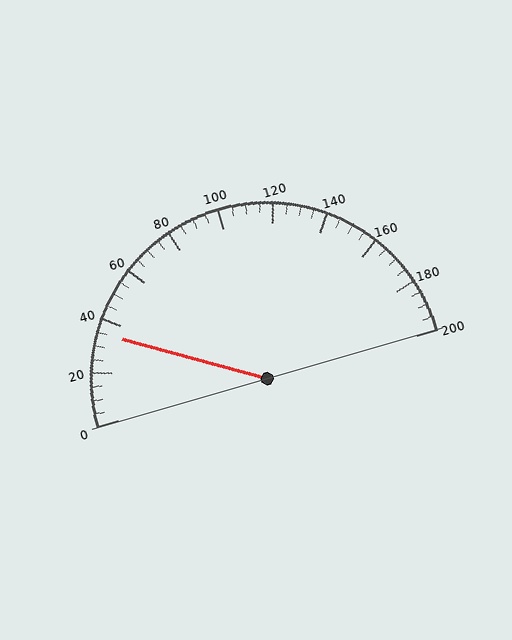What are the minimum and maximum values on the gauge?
The gauge ranges from 0 to 200.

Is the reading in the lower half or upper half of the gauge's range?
The reading is in the lower half of the range (0 to 200).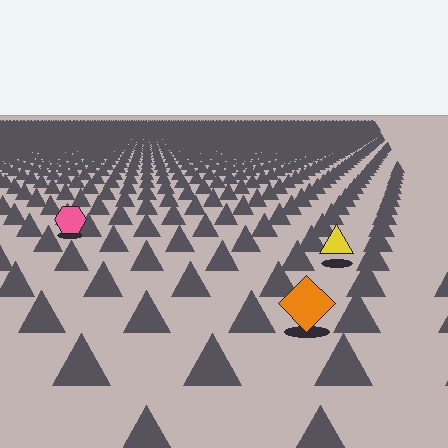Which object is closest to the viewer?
The orange diamond is closest. The texture marks near it are larger and more spread out.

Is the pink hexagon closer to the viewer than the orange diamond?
No. The orange diamond is closer — you can tell from the texture gradient: the ground texture is coarser near it.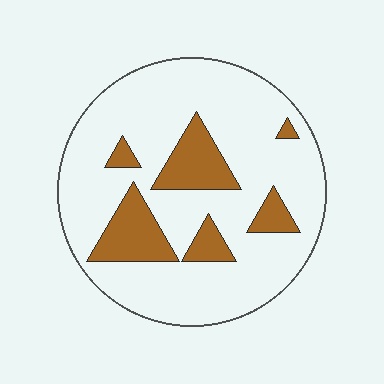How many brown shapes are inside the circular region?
6.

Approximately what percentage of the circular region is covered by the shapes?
Approximately 20%.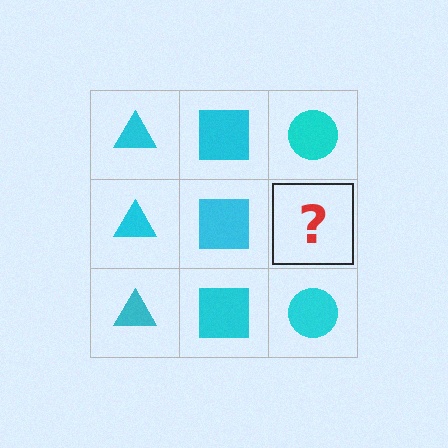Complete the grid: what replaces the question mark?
The question mark should be replaced with a cyan circle.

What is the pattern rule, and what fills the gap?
The rule is that each column has a consistent shape. The gap should be filled with a cyan circle.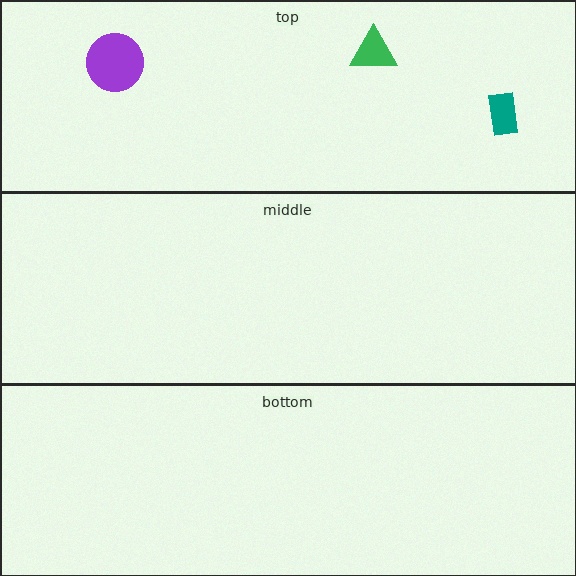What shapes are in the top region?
The green triangle, the purple circle, the teal rectangle.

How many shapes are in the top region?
3.